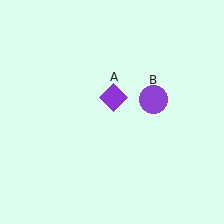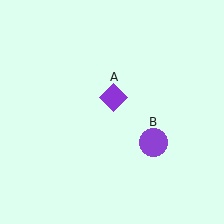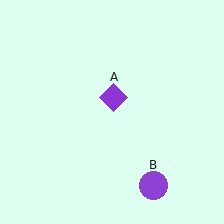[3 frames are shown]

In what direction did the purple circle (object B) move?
The purple circle (object B) moved down.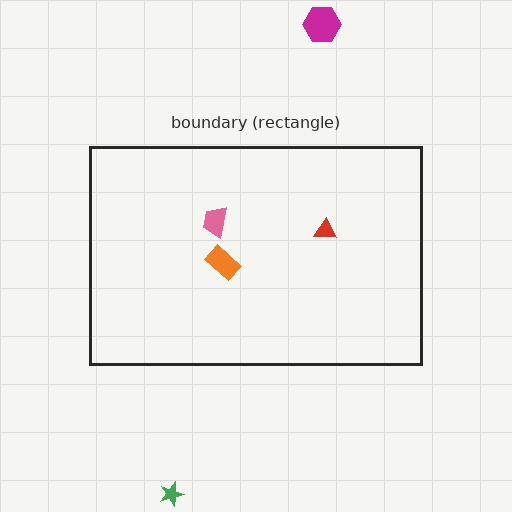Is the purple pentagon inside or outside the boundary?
Outside.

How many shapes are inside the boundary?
3 inside, 3 outside.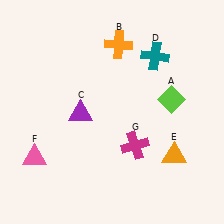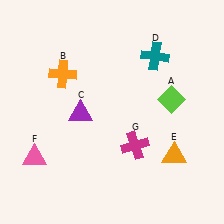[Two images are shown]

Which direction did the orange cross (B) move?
The orange cross (B) moved left.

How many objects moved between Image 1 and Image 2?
1 object moved between the two images.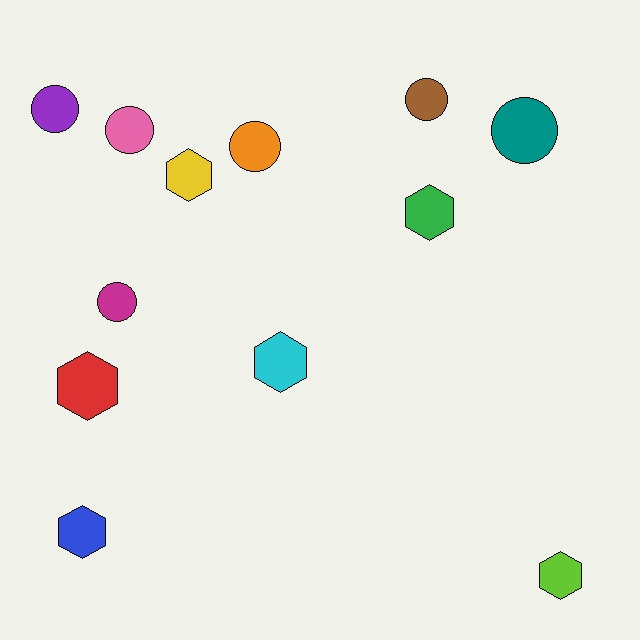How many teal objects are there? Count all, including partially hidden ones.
There is 1 teal object.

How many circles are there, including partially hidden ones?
There are 6 circles.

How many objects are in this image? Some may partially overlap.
There are 12 objects.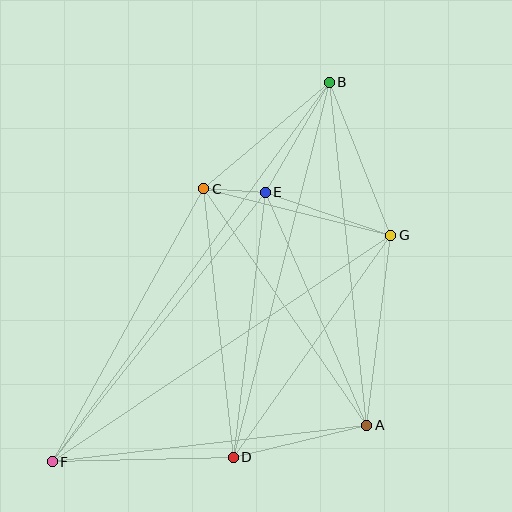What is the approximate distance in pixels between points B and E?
The distance between B and E is approximately 127 pixels.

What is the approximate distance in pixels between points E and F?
The distance between E and F is approximately 344 pixels.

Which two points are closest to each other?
Points C and E are closest to each other.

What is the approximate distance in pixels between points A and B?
The distance between A and B is approximately 345 pixels.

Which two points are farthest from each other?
Points B and F are farthest from each other.